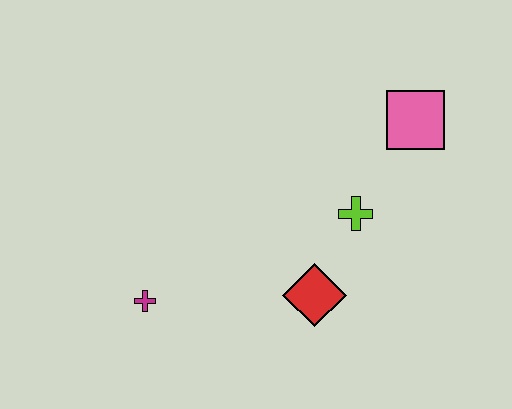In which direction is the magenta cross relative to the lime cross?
The magenta cross is to the left of the lime cross.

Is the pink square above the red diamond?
Yes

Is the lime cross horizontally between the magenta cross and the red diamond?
No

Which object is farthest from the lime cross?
The magenta cross is farthest from the lime cross.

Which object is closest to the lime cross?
The red diamond is closest to the lime cross.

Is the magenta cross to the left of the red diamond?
Yes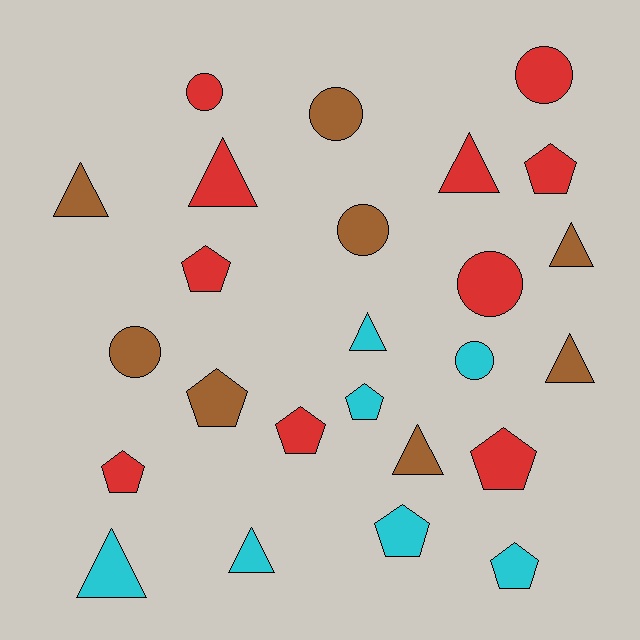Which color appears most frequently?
Red, with 10 objects.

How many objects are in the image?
There are 25 objects.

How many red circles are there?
There are 3 red circles.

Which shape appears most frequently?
Pentagon, with 9 objects.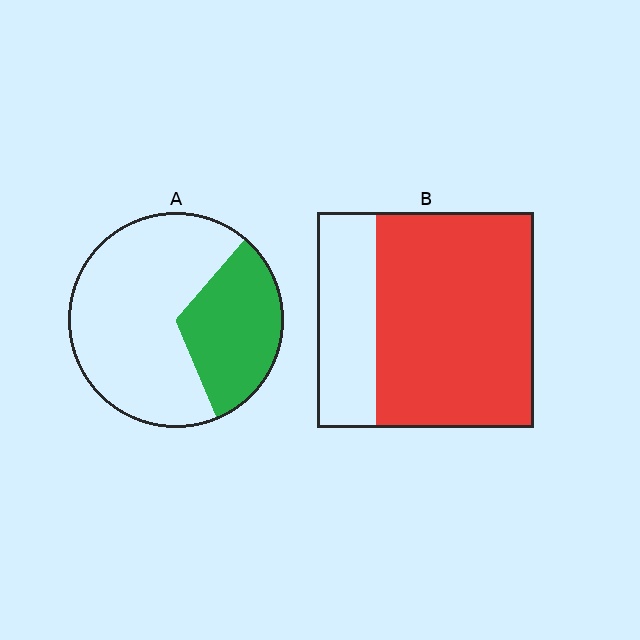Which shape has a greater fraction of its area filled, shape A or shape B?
Shape B.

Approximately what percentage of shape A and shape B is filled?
A is approximately 35% and B is approximately 75%.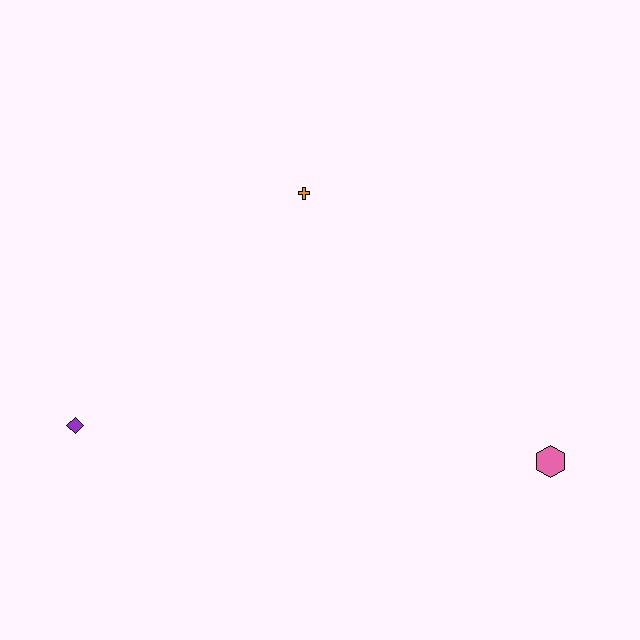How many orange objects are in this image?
There is 1 orange object.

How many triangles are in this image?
There are no triangles.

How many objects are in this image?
There are 3 objects.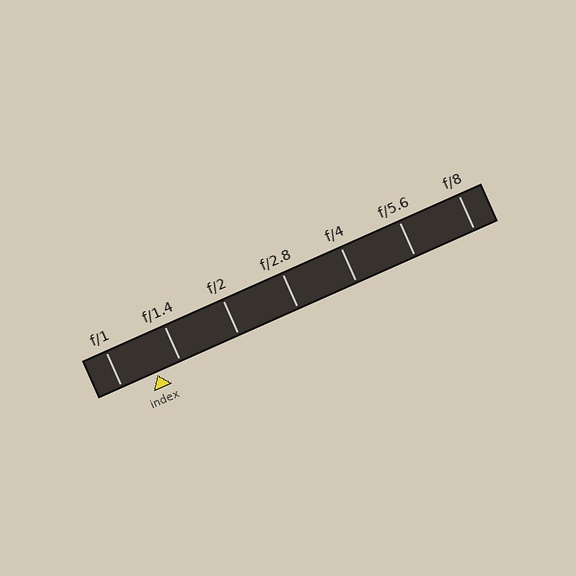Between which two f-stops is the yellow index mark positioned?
The index mark is between f/1 and f/1.4.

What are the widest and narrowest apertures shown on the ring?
The widest aperture shown is f/1 and the narrowest is f/8.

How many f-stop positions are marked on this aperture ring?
There are 7 f-stop positions marked.